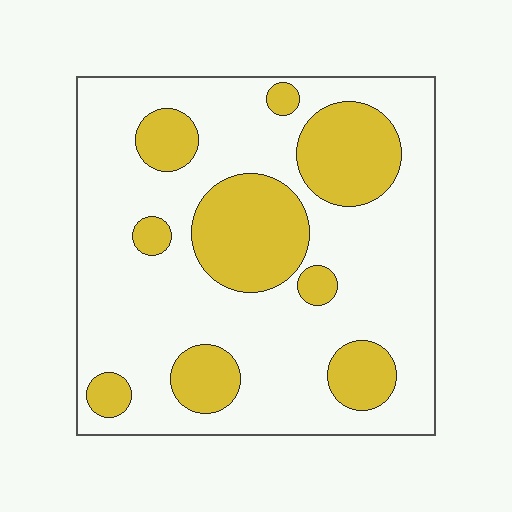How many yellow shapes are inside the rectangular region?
9.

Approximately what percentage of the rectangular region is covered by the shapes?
Approximately 30%.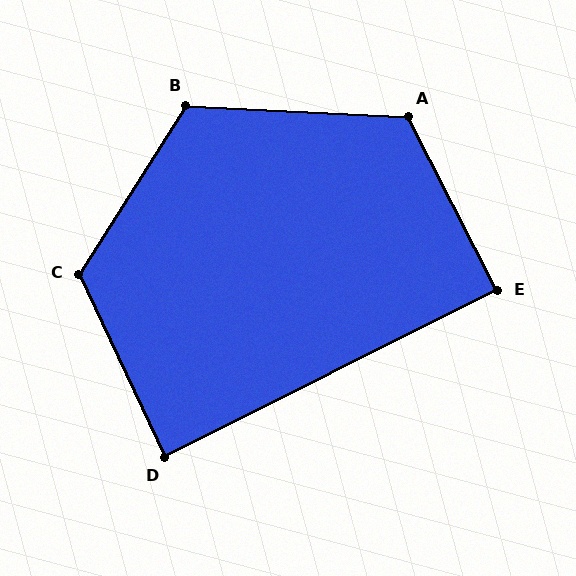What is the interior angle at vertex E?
Approximately 90 degrees (approximately right).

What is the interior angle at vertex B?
Approximately 119 degrees (obtuse).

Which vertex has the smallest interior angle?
D, at approximately 88 degrees.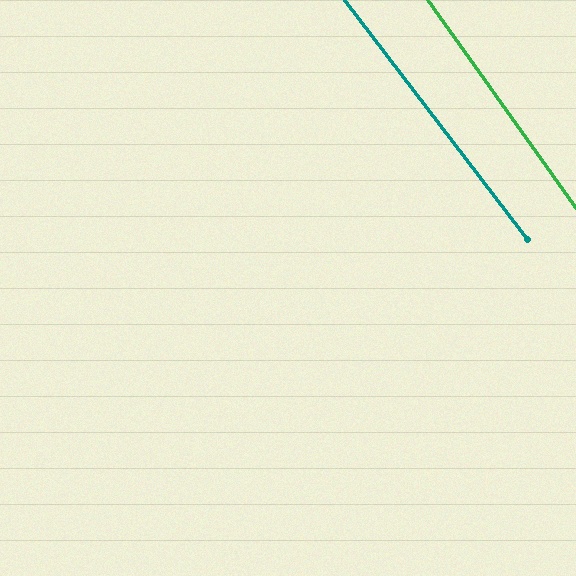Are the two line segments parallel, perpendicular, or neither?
Parallel — their directions differ by only 1.7°.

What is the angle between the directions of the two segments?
Approximately 2 degrees.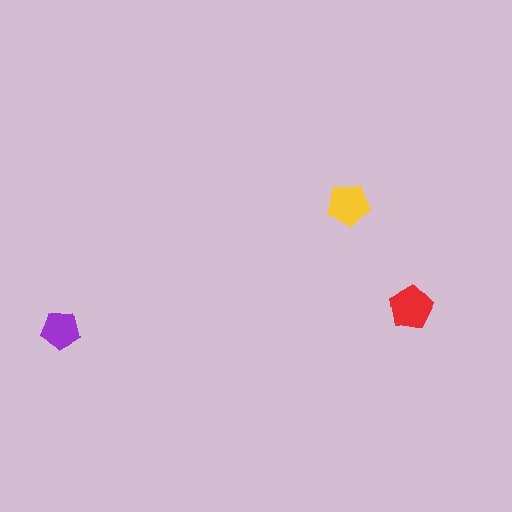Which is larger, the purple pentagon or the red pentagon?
The red one.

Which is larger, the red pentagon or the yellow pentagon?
The red one.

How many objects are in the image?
There are 3 objects in the image.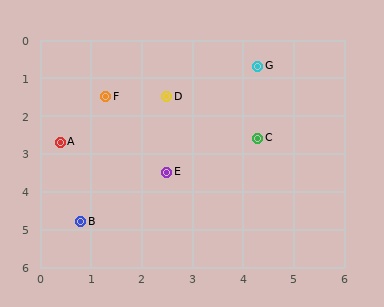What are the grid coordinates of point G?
Point G is at approximately (4.3, 0.7).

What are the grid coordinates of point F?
Point F is at approximately (1.3, 1.5).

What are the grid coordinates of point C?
Point C is at approximately (4.3, 2.6).